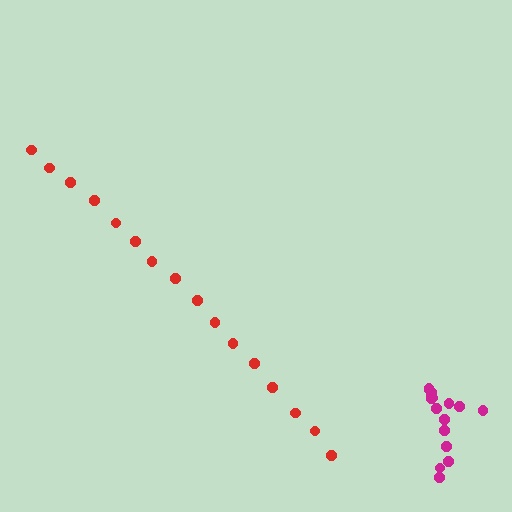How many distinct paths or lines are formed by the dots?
There are 2 distinct paths.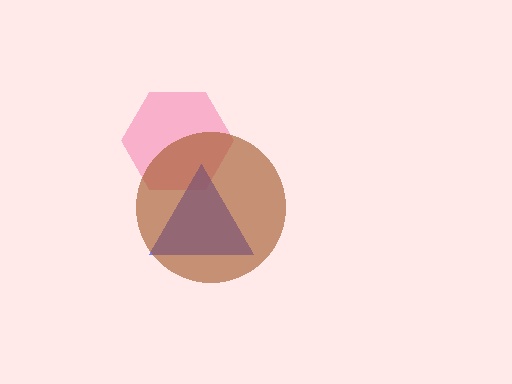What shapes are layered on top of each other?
The layered shapes are: a pink hexagon, a blue triangle, a brown circle.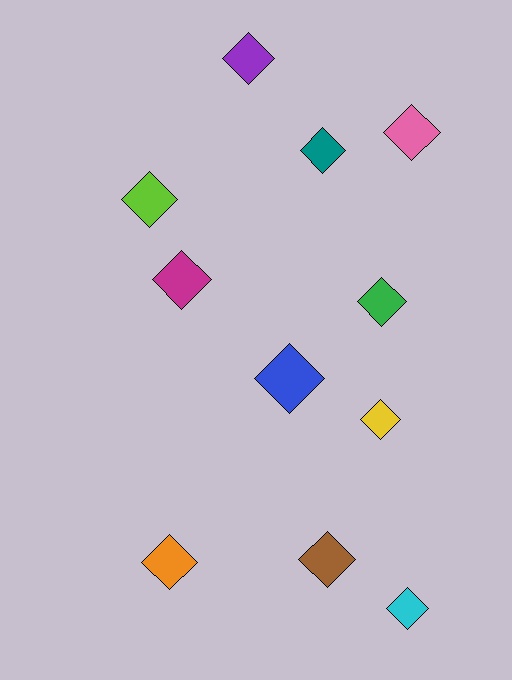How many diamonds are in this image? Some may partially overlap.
There are 11 diamonds.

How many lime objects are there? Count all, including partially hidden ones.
There is 1 lime object.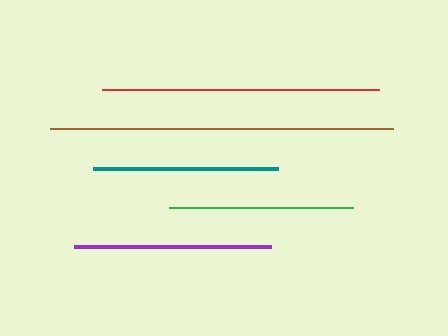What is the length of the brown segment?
The brown segment is approximately 343 pixels long.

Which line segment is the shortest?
The green line is the shortest at approximately 184 pixels.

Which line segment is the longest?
The brown line is the longest at approximately 343 pixels.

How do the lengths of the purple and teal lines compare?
The purple and teal lines are approximately the same length.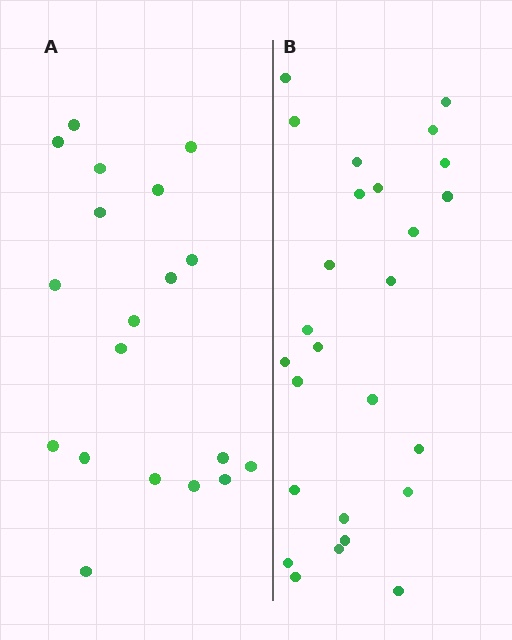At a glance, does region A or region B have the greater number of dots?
Region B (the right region) has more dots.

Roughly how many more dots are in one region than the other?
Region B has roughly 8 or so more dots than region A.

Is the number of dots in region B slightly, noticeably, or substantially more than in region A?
Region B has noticeably more, but not dramatically so. The ratio is roughly 1.4 to 1.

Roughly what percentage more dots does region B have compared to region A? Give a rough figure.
About 35% more.